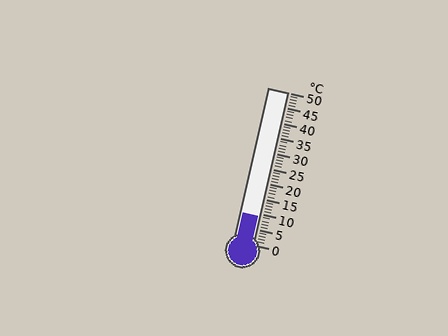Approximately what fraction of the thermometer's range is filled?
The thermometer is filled to approximately 20% of its range.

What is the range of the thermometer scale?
The thermometer scale ranges from 0°C to 50°C.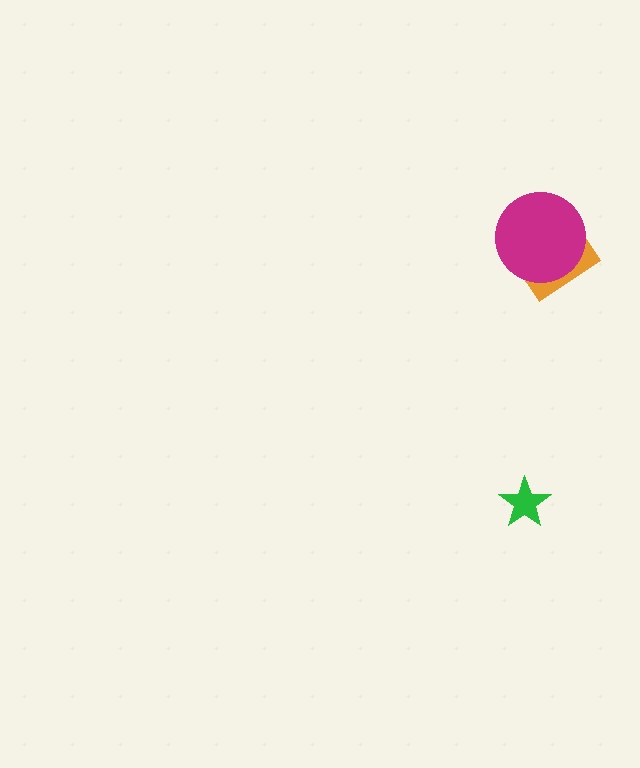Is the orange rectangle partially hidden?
Yes, it is partially covered by another shape.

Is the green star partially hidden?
No, no other shape covers it.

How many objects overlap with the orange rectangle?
1 object overlaps with the orange rectangle.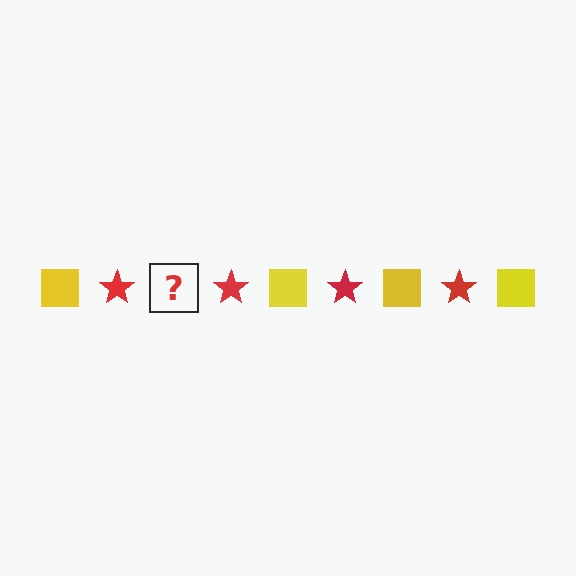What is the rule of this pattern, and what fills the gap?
The rule is that the pattern alternates between yellow square and red star. The gap should be filled with a yellow square.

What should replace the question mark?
The question mark should be replaced with a yellow square.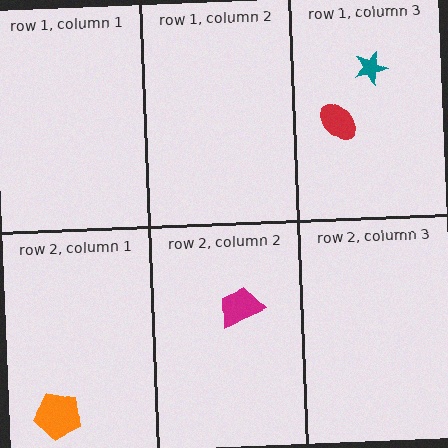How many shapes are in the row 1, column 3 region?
2.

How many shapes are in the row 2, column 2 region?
1.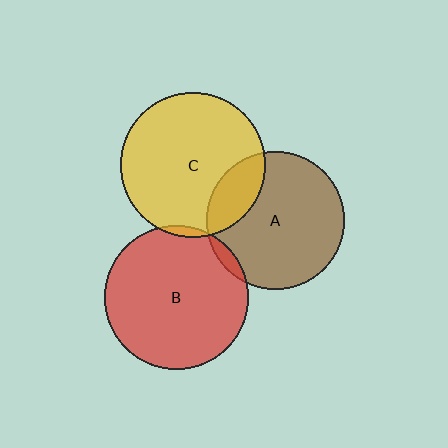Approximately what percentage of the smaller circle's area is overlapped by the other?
Approximately 5%.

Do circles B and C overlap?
Yes.